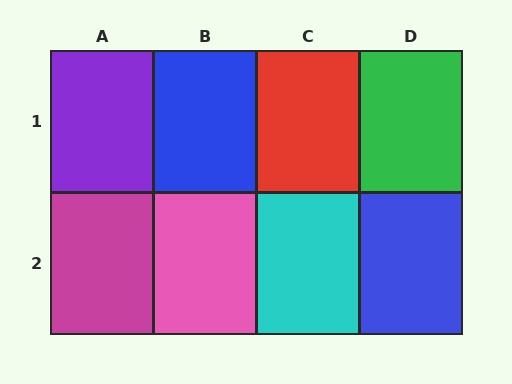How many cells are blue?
2 cells are blue.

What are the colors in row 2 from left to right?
Magenta, pink, cyan, blue.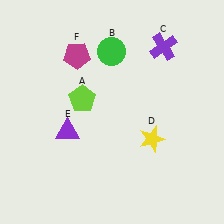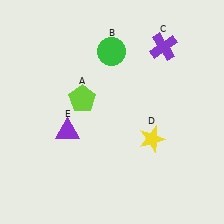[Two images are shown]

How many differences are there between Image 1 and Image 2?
There is 1 difference between the two images.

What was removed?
The magenta pentagon (F) was removed in Image 2.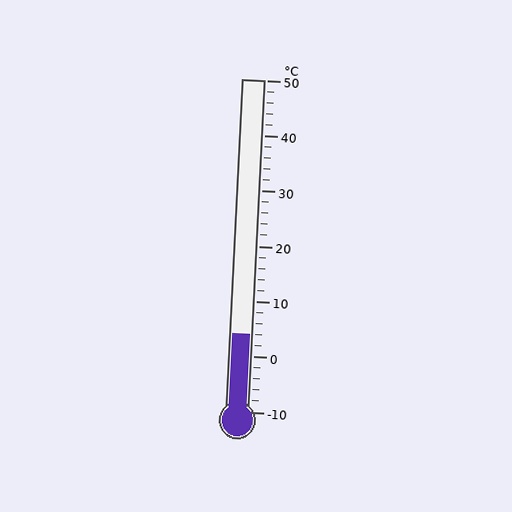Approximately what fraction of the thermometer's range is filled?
The thermometer is filled to approximately 25% of its range.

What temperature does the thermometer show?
The thermometer shows approximately 4°C.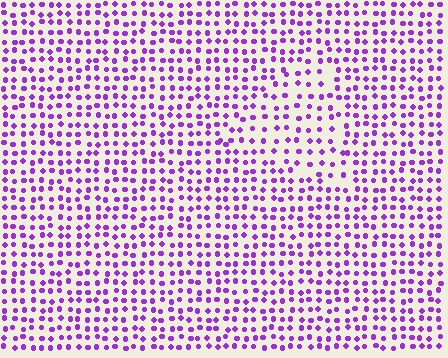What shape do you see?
I see a triangle.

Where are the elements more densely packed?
The elements are more densely packed outside the triangle boundary.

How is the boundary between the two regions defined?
The boundary is defined by a change in element density (approximately 1.5x ratio). All elements are the same color, size, and shape.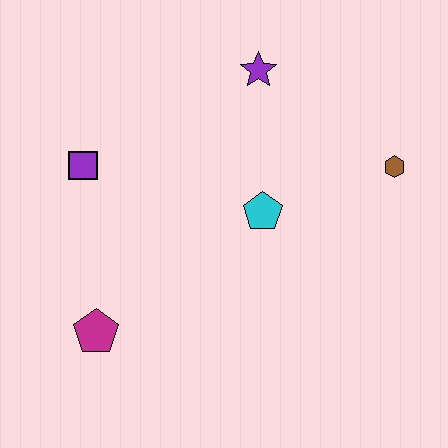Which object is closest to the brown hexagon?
The cyan pentagon is closest to the brown hexagon.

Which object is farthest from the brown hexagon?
The magenta pentagon is farthest from the brown hexagon.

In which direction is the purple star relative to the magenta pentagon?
The purple star is above the magenta pentagon.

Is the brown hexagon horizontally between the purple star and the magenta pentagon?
No